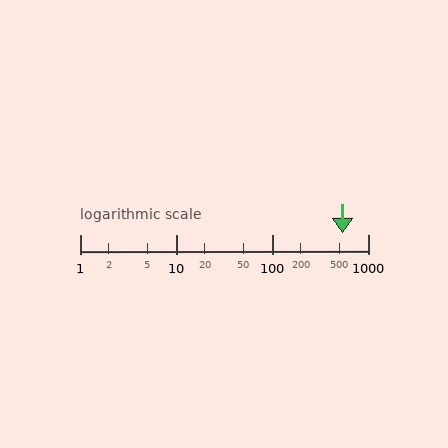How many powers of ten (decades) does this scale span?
The scale spans 3 decades, from 1 to 1000.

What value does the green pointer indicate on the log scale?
The pointer indicates approximately 540.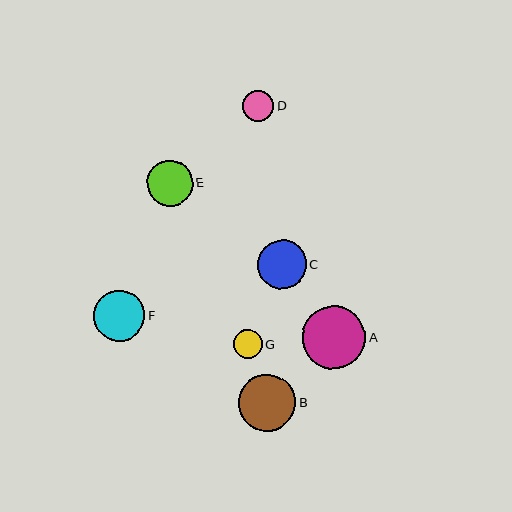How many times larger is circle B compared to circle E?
Circle B is approximately 1.2 times the size of circle E.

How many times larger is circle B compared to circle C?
Circle B is approximately 1.2 times the size of circle C.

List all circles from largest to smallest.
From largest to smallest: A, B, F, C, E, D, G.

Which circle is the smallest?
Circle G is the smallest with a size of approximately 29 pixels.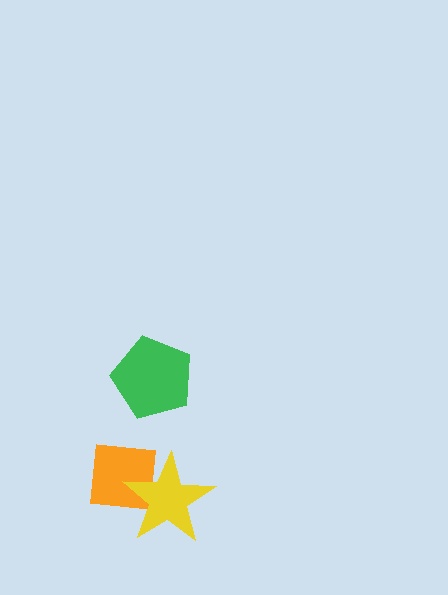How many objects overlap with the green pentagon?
0 objects overlap with the green pentagon.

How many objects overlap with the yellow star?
1 object overlaps with the yellow star.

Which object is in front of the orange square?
The yellow star is in front of the orange square.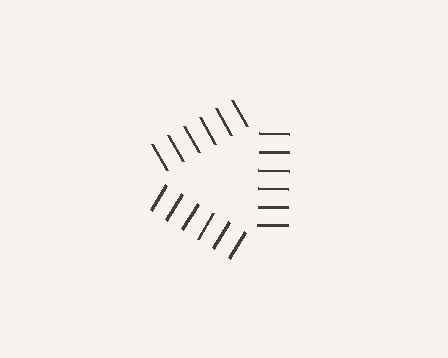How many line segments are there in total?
18 — 6 along each of the 3 edges.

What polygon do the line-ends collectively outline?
An illusory triangle — the line segments terminate on its edges but no continuous stroke is drawn.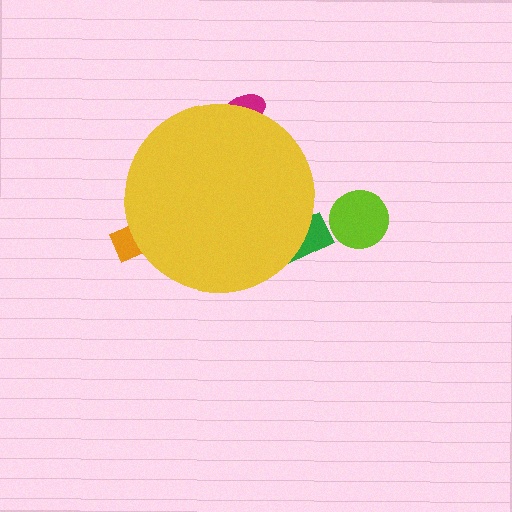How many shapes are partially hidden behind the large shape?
3 shapes are partially hidden.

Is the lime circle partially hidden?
No, the lime circle is fully visible.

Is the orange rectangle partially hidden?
Yes, the orange rectangle is partially hidden behind the yellow circle.